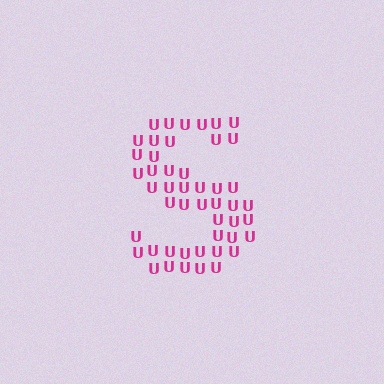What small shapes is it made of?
It is made of small letter U's.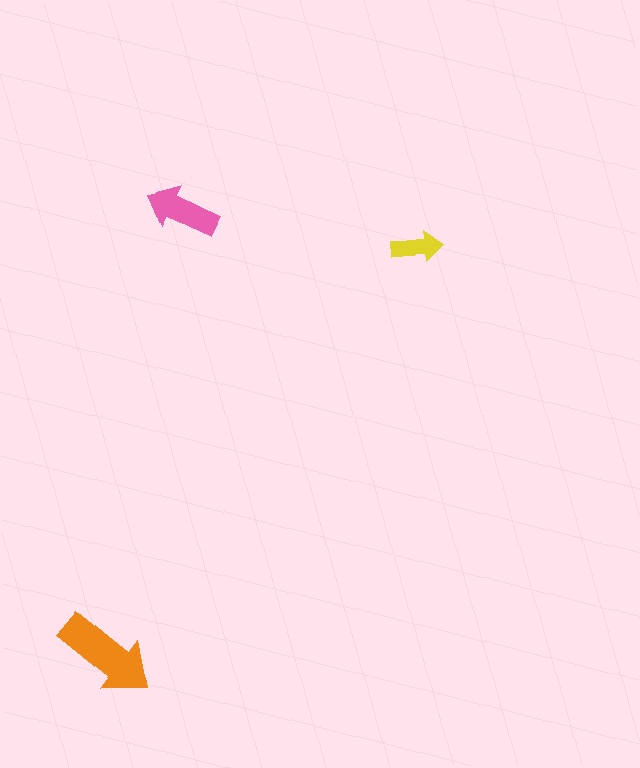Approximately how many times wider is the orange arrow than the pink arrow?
About 1.5 times wider.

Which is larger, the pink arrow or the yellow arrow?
The pink one.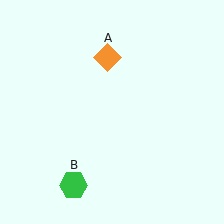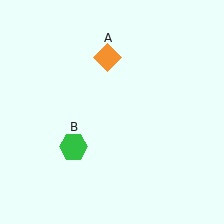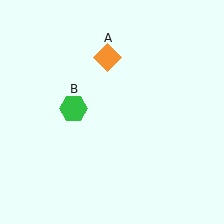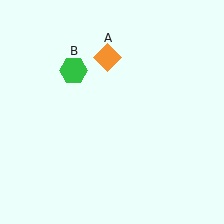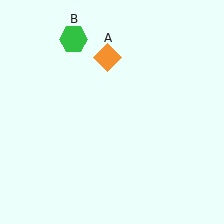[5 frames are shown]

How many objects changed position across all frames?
1 object changed position: green hexagon (object B).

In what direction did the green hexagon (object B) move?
The green hexagon (object B) moved up.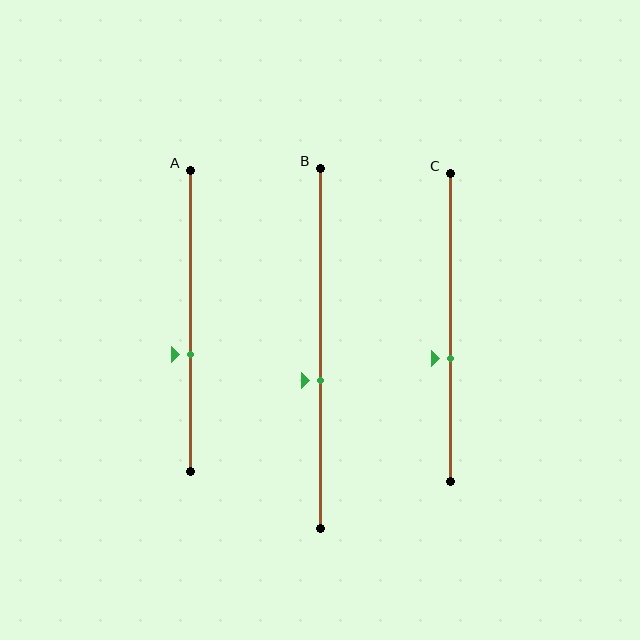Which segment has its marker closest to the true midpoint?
Segment B has its marker closest to the true midpoint.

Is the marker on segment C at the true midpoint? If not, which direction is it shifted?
No, the marker on segment C is shifted downward by about 10% of the segment length.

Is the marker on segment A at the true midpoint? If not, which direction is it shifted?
No, the marker on segment A is shifted downward by about 11% of the segment length.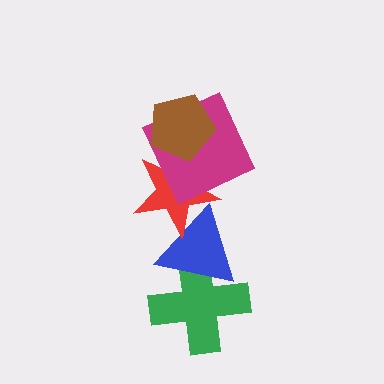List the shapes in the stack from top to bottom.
From top to bottom: the brown pentagon, the magenta square, the red star, the blue triangle, the green cross.